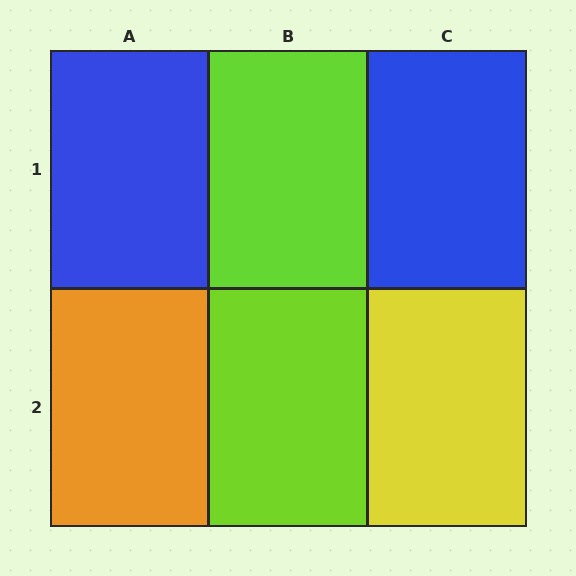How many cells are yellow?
1 cell is yellow.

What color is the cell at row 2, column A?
Orange.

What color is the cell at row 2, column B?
Lime.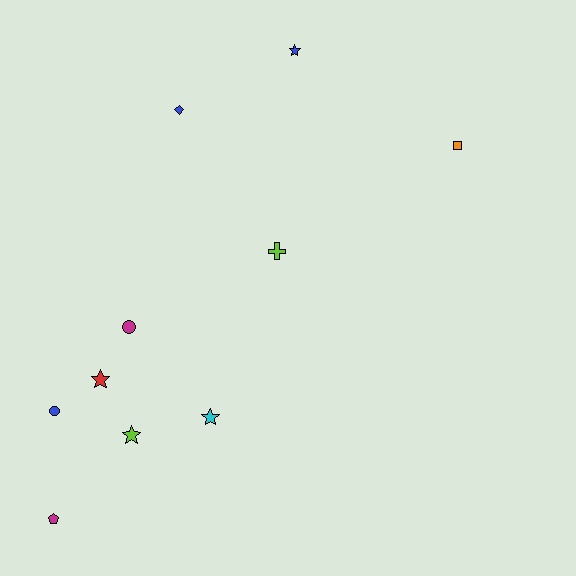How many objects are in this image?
There are 10 objects.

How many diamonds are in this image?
There is 1 diamond.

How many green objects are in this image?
There are no green objects.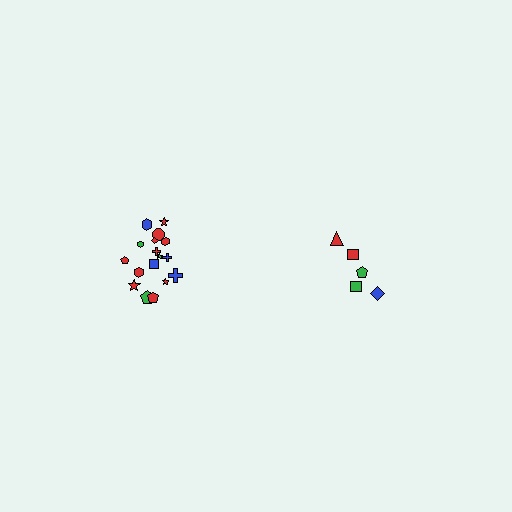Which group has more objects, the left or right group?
The left group.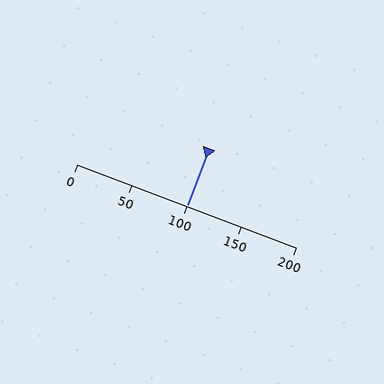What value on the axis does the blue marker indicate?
The marker indicates approximately 100.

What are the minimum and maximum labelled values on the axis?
The axis runs from 0 to 200.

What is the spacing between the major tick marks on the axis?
The major ticks are spaced 50 apart.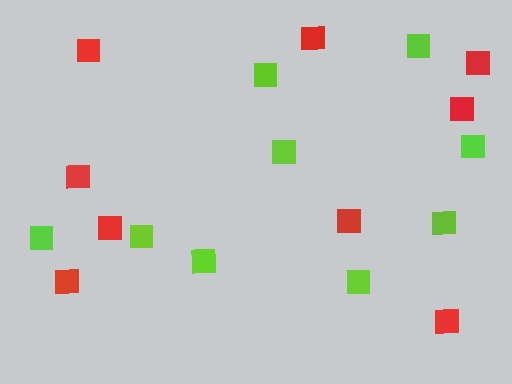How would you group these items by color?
There are 2 groups: one group of red squares (9) and one group of lime squares (9).